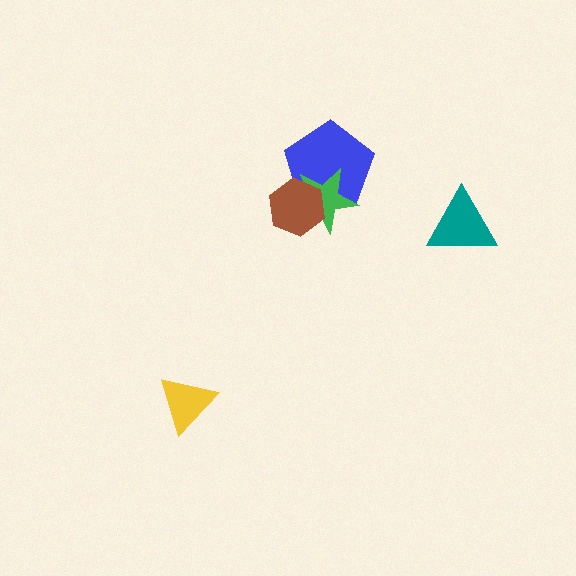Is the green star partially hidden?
Yes, it is partially covered by another shape.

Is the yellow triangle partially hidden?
No, no other shape covers it.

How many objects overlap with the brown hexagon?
2 objects overlap with the brown hexagon.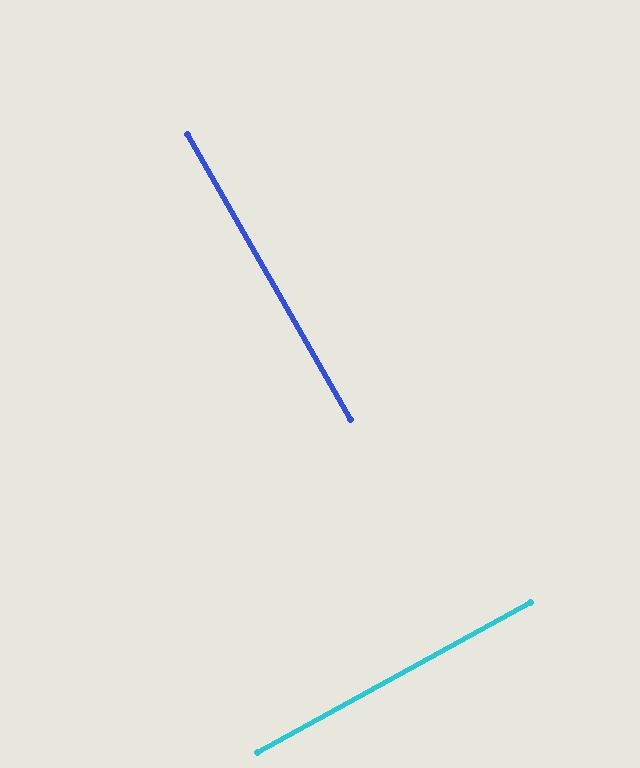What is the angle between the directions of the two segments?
Approximately 89 degrees.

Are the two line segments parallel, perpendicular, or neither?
Perpendicular — they meet at approximately 89°.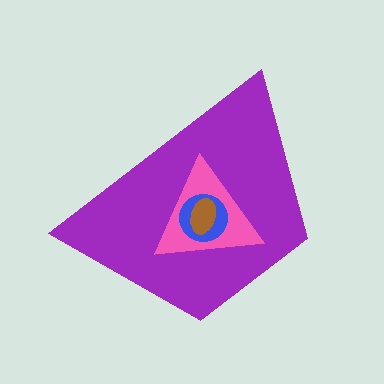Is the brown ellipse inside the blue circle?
Yes.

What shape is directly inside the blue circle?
The brown ellipse.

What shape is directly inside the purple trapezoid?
The pink triangle.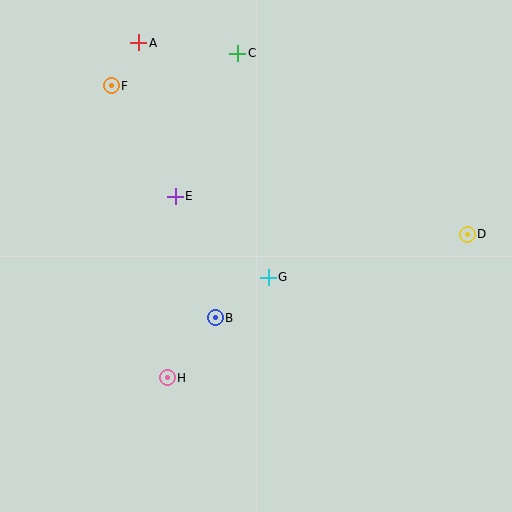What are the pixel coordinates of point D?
Point D is at (467, 234).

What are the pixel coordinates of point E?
Point E is at (175, 196).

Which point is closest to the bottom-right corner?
Point D is closest to the bottom-right corner.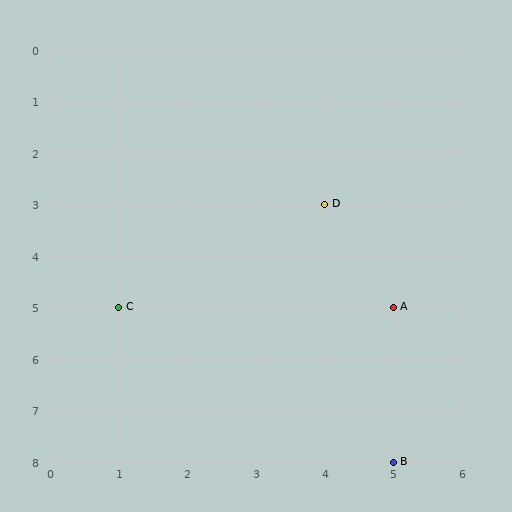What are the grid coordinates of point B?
Point B is at grid coordinates (5, 8).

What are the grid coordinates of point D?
Point D is at grid coordinates (4, 3).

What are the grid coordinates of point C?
Point C is at grid coordinates (1, 5).